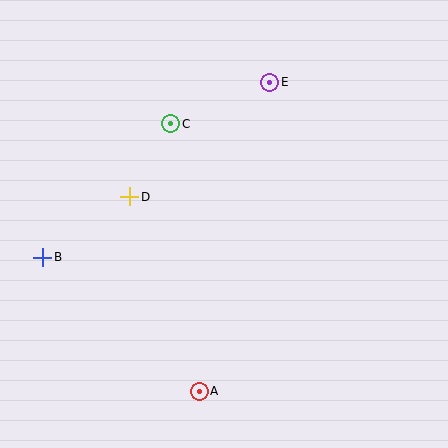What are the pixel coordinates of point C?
Point C is at (171, 124).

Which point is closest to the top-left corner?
Point C is closest to the top-left corner.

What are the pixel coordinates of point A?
Point A is at (199, 391).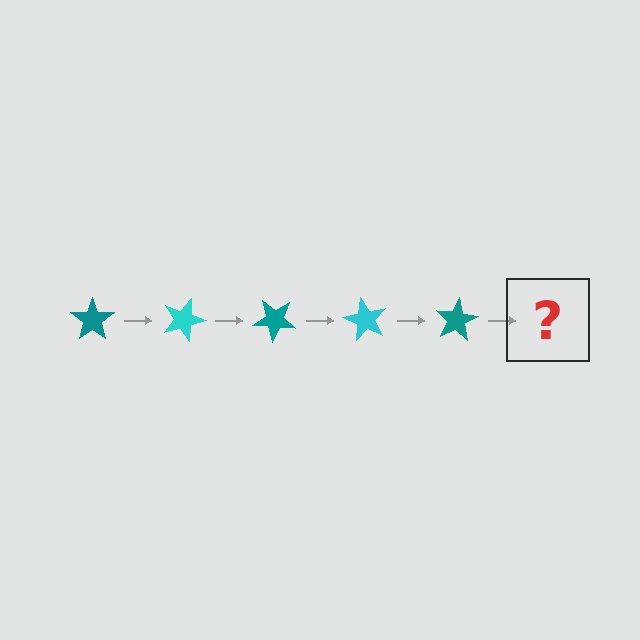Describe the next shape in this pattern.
It should be a cyan star, rotated 100 degrees from the start.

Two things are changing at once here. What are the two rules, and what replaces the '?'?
The two rules are that it rotates 20 degrees each step and the color cycles through teal and cyan. The '?' should be a cyan star, rotated 100 degrees from the start.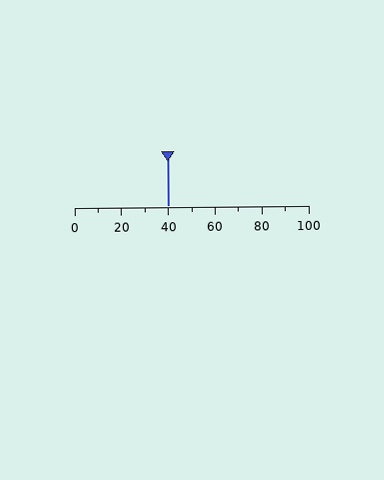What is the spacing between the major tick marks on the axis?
The major ticks are spaced 20 apart.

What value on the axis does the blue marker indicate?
The marker indicates approximately 40.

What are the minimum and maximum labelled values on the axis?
The axis runs from 0 to 100.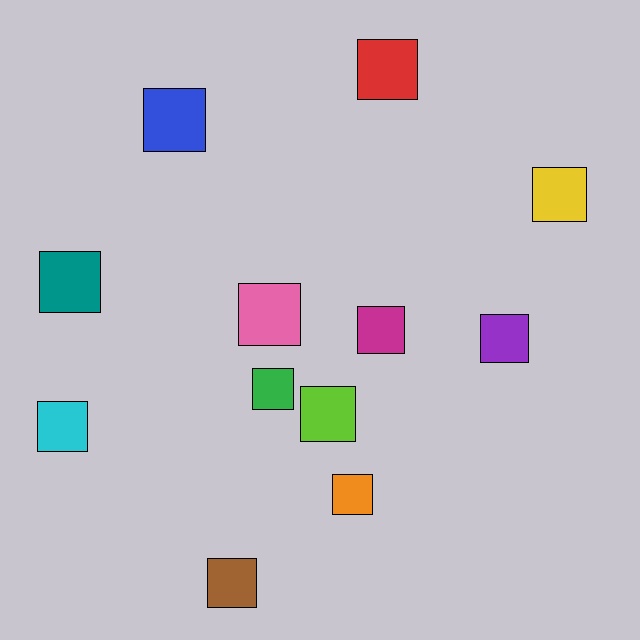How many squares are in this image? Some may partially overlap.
There are 12 squares.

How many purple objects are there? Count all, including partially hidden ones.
There is 1 purple object.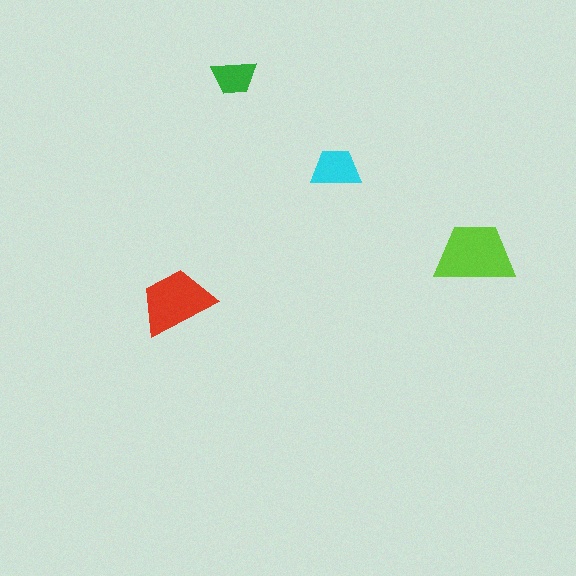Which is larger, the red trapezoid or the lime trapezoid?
The lime one.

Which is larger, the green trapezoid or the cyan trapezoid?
The cyan one.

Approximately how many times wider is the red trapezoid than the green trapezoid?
About 1.5 times wider.